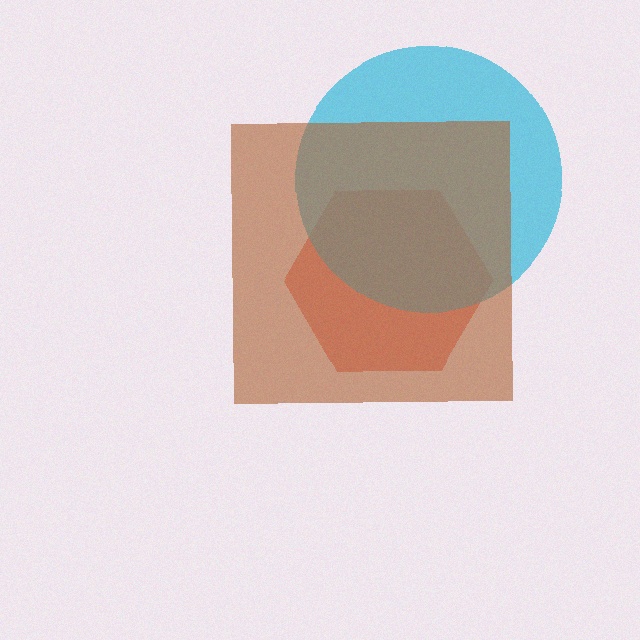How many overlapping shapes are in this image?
There are 3 overlapping shapes in the image.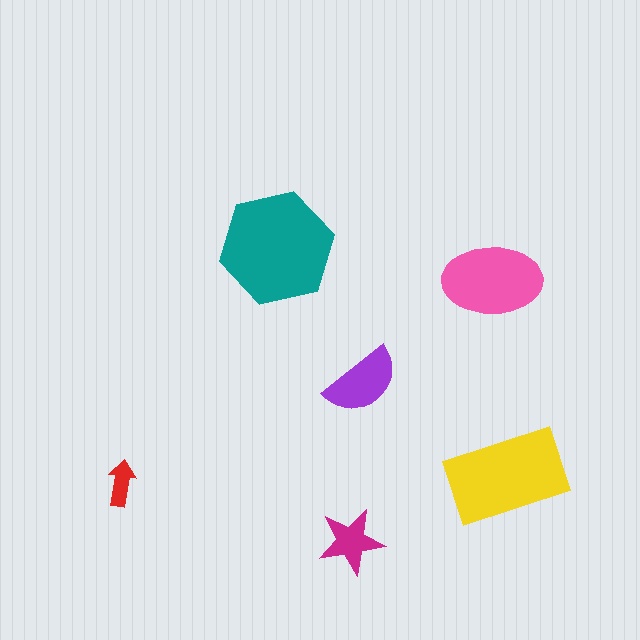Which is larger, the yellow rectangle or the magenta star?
The yellow rectangle.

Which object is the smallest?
The red arrow.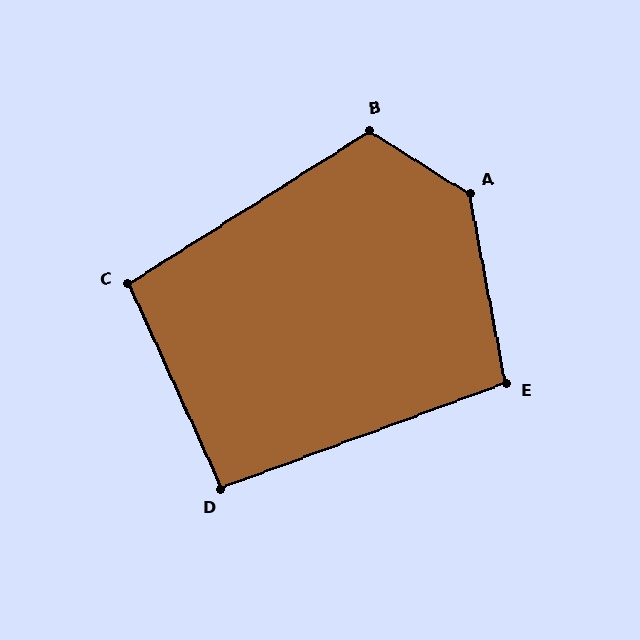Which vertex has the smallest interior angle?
D, at approximately 94 degrees.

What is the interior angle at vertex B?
Approximately 115 degrees (obtuse).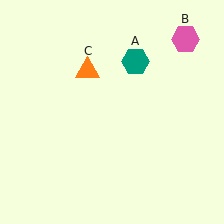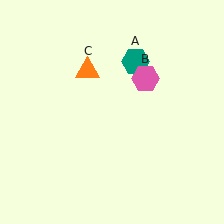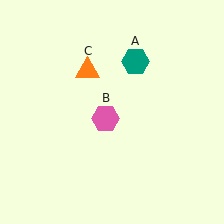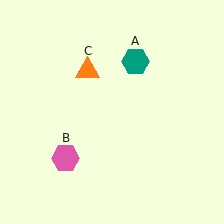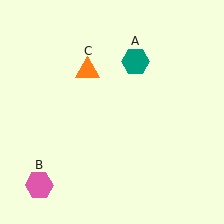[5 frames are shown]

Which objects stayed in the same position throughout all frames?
Teal hexagon (object A) and orange triangle (object C) remained stationary.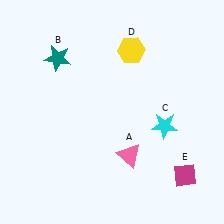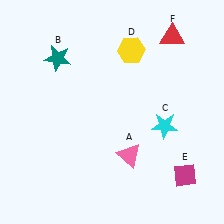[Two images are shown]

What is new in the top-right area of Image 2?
A red triangle (F) was added in the top-right area of Image 2.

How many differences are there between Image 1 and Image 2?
There is 1 difference between the two images.